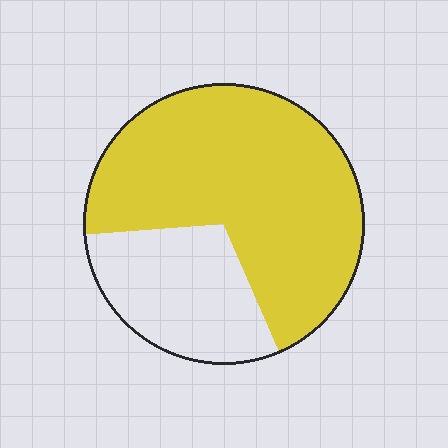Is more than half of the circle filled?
Yes.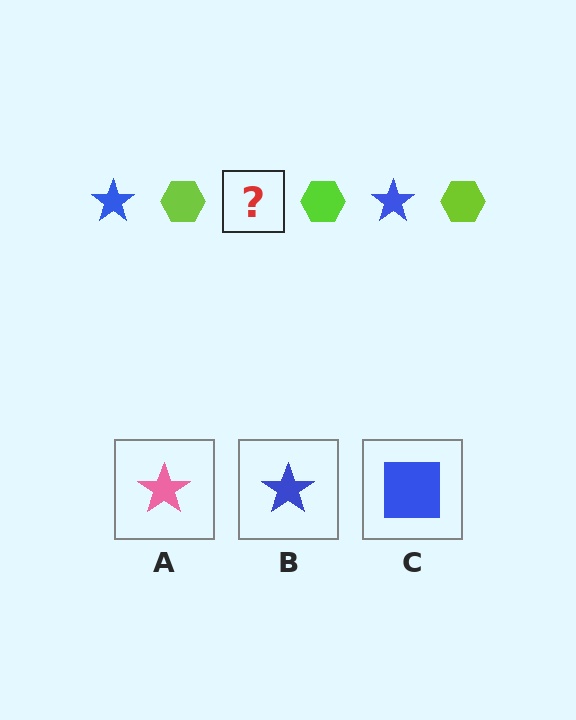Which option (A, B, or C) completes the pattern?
B.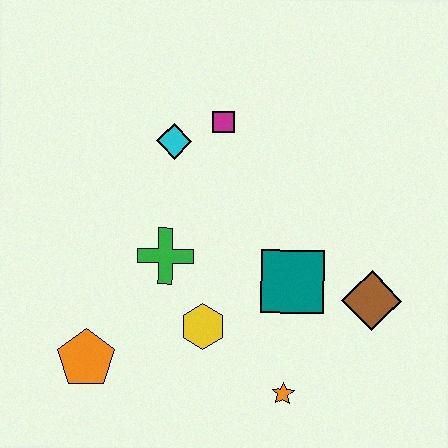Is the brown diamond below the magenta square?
Yes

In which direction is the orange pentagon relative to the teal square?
The orange pentagon is to the left of the teal square.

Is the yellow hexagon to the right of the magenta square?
No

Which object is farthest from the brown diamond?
The orange pentagon is farthest from the brown diamond.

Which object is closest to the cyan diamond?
The magenta square is closest to the cyan diamond.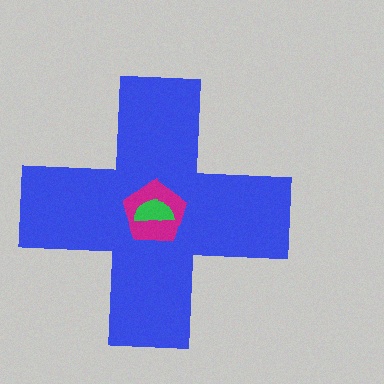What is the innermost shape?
The green semicircle.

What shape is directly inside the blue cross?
The magenta pentagon.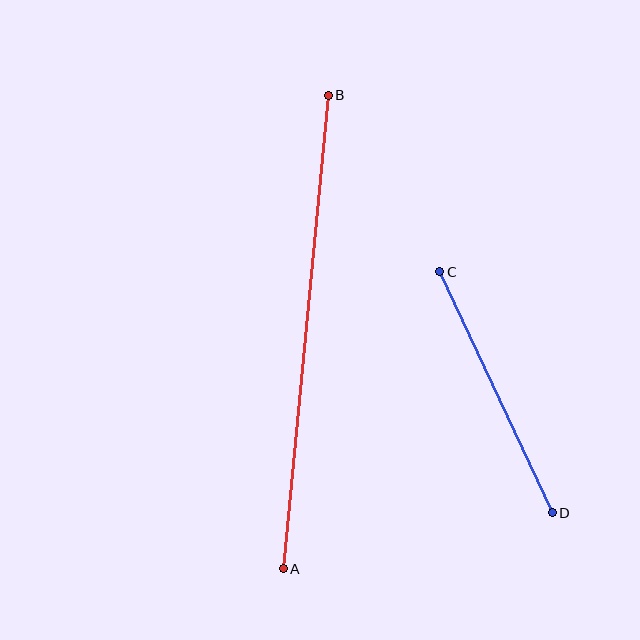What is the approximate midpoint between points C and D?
The midpoint is at approximately (496, 392) pixels.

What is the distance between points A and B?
The distance is approximately 475 pixels.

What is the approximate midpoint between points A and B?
The midpoint is at approximately (306, 332) pixels.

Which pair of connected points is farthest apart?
Points A and B are farthest apart.